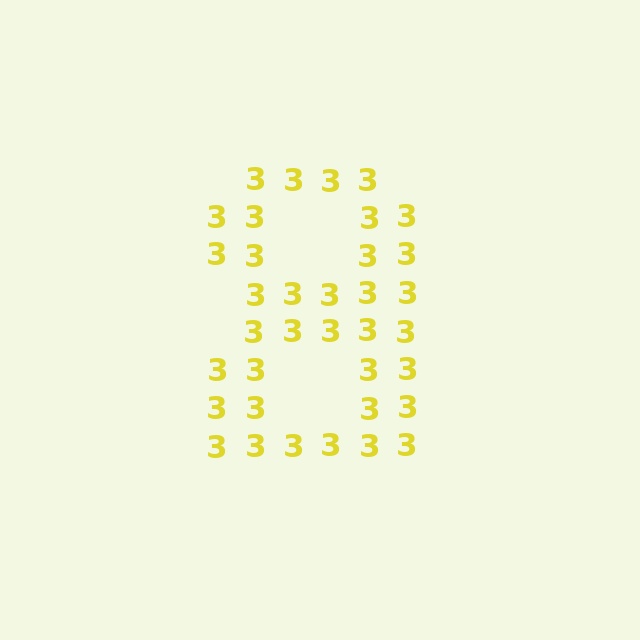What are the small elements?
The small elements are digit 3's.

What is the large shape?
The large shape is the digit 8.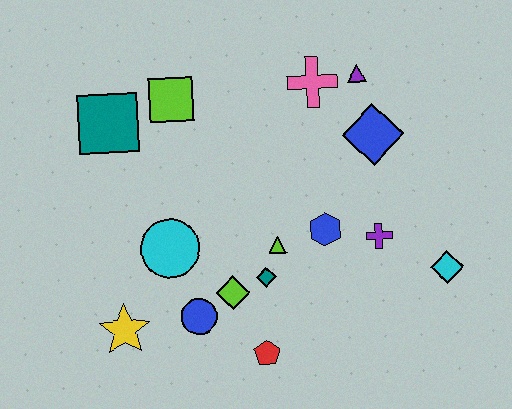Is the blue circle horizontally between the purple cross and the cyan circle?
Yes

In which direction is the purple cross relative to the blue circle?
The purple cross is to the right of the blue circle.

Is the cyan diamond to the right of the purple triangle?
Yes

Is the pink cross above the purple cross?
Yes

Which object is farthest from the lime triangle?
The teal square is farthest from the lime triangle.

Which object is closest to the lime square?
The teal square is closest to the lime square.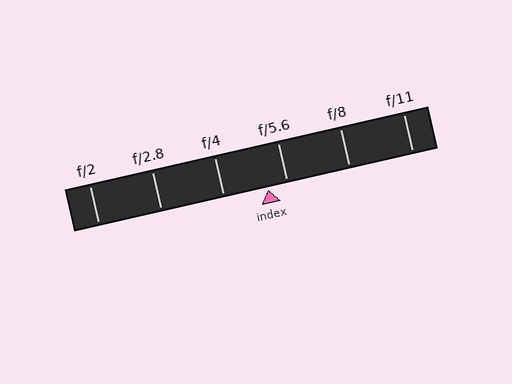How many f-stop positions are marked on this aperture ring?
There are 6 f-stop positions marked.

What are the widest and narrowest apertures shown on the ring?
The widest aperture shown is f/2 and the narrowest is f/11.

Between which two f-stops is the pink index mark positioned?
The index mark is between f/4 and f/5.6.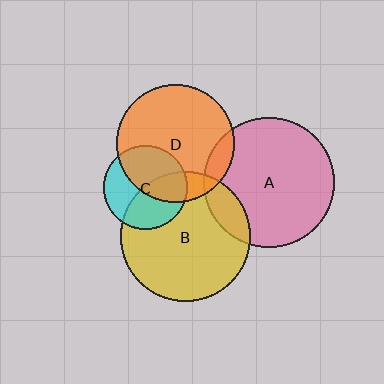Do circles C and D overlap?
Yes.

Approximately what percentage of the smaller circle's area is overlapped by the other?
Approximately 50%.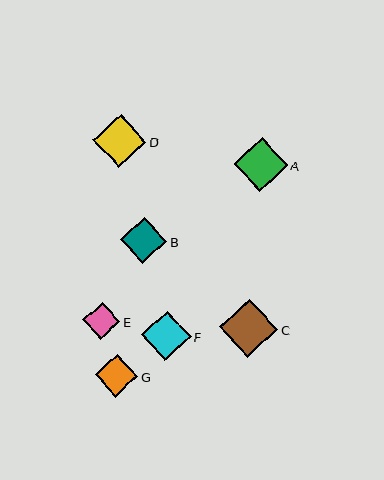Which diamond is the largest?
Diamond C is the largest with a size of approximately 58 pixels.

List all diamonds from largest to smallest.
From largest to smallest: C, A, D, F, B, G, E.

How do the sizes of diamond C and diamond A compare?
Diamond C and diamond A are approximately the same size.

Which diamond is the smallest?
Diamond E is the smallest with a size of approximately 37 pixels.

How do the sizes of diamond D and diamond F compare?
Diamond D and diamond F are approximately the same size.